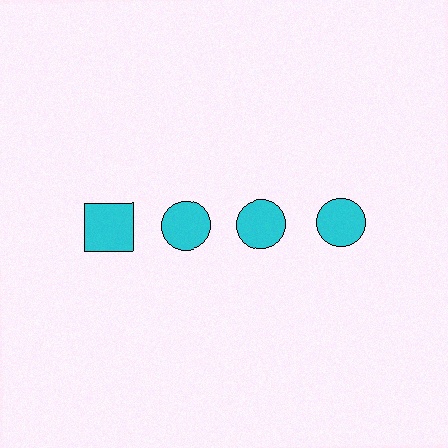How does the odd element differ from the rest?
It has a different shape: square instead of circle.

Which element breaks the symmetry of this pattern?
The cyan square in the top row, leftmost column breaks the symmetry. All other shapes are cyan circles.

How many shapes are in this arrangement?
There are 4 shapes arranged in a grid pattern.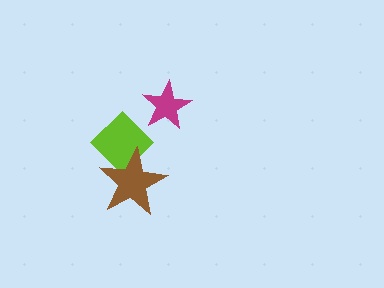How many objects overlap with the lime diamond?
1 object overlaps with the lime diamond.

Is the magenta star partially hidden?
No, no other shape covers it.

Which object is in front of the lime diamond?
The brown star is in front of the lime diamond.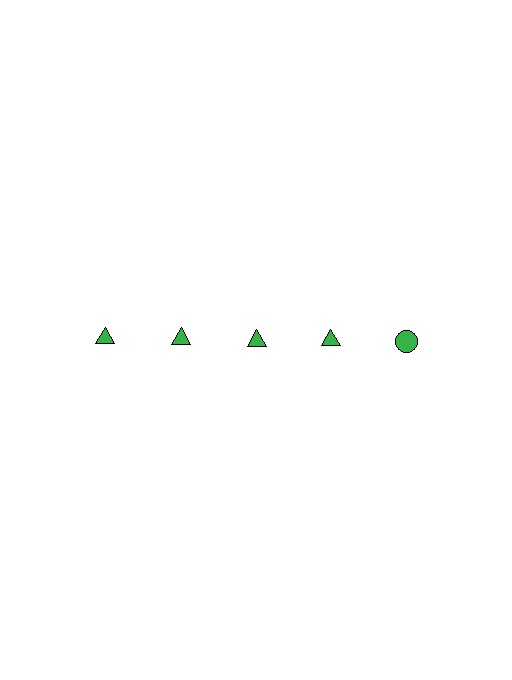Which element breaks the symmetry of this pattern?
The green circle in the top row, rightmost column breaks the symmetry. All other shapes are green triangles.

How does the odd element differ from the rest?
It has a different shape: circle instead of triangle.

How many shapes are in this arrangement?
There are 5 shapes arranged in a grid pattern.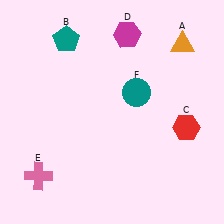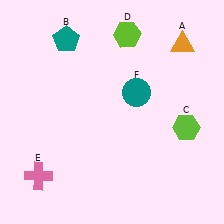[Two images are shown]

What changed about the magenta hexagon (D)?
In Image 1, D is magenta. In Image 2, it changed to lime.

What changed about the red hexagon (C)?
In Image 1, C is red. In Image 2, it changed to lime.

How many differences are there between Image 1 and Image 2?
There are 2 differences between the two images.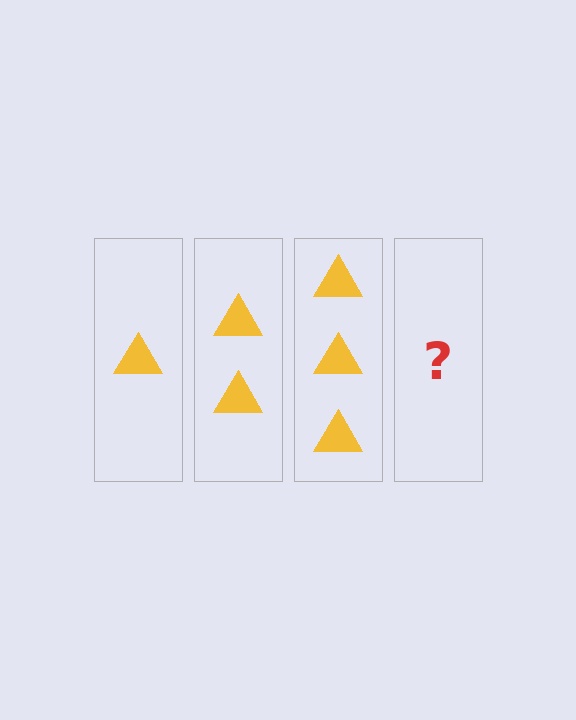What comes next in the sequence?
The next element should be 4 triangles.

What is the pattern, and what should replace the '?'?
The pattern is that each step adds one more triangle. The '?' should be 4 triangles.